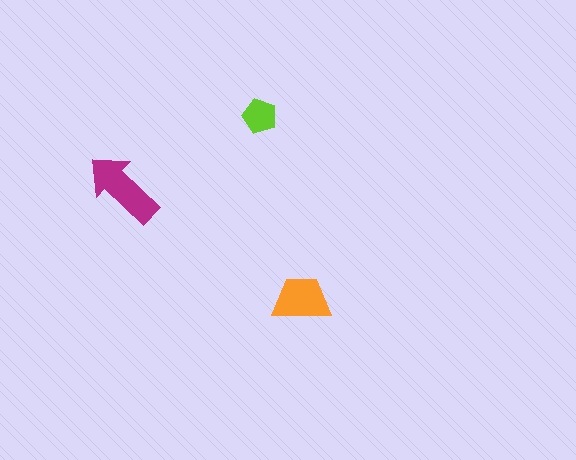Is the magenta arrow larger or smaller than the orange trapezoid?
Larger.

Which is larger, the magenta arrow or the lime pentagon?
The magenta arrow.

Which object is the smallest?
The lime pentagon.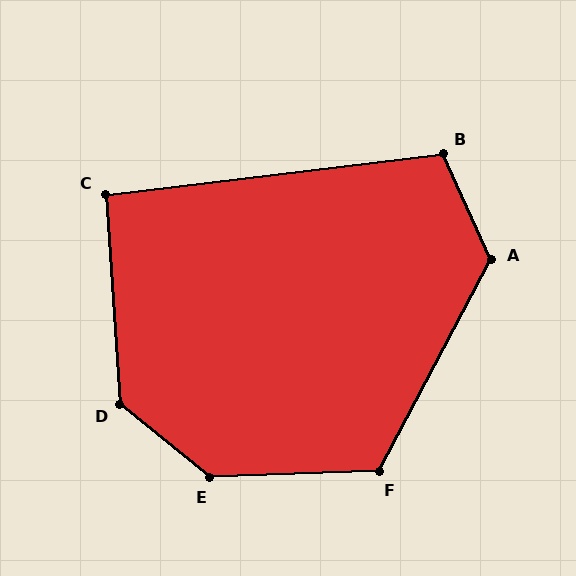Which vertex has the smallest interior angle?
C, at approximately 93 degrees.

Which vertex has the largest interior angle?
E, at approximately 139 degrees.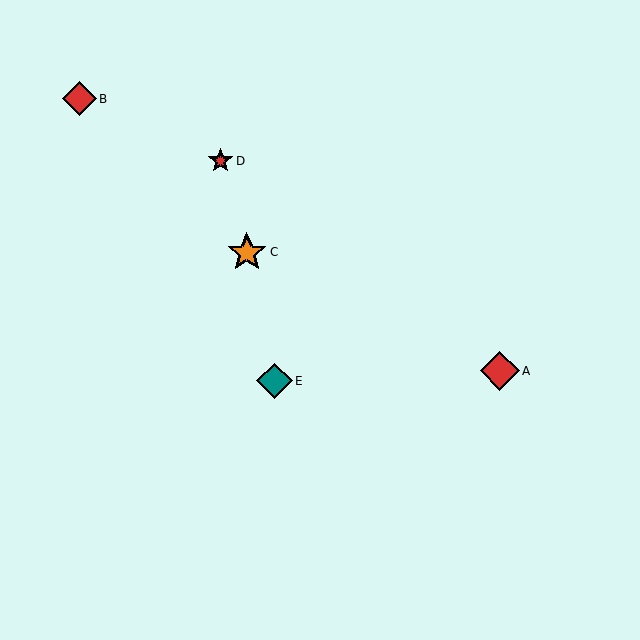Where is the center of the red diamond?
The center of the red diamond is at (79, 99).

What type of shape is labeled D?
Shape D is a red star.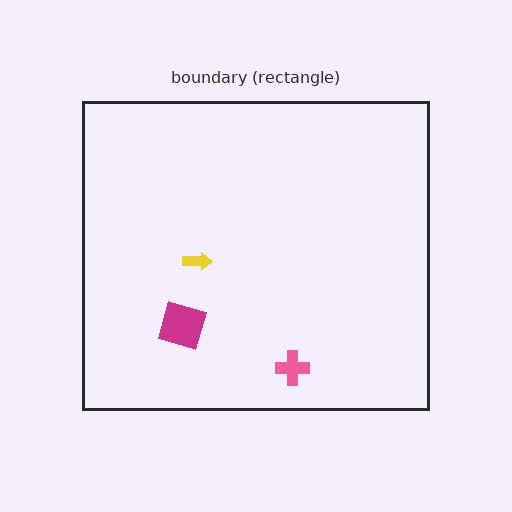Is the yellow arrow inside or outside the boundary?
Inside.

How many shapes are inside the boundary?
3 inside, 0 outside.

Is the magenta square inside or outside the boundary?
Inside.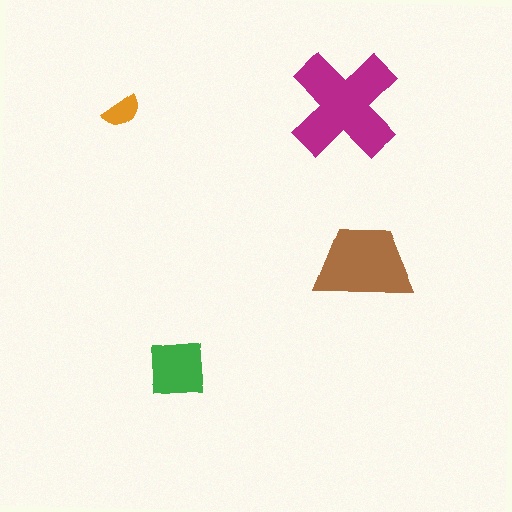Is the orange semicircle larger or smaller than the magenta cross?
Smaller.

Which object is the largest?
The magenta cross.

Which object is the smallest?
The orange semicircle.